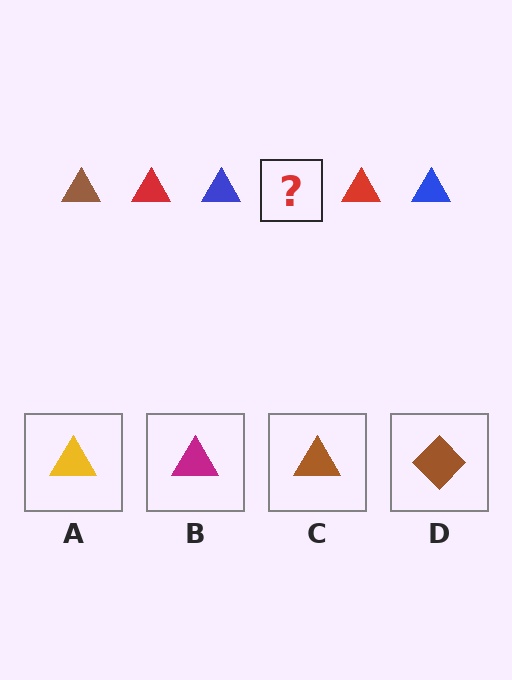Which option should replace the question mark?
Option C.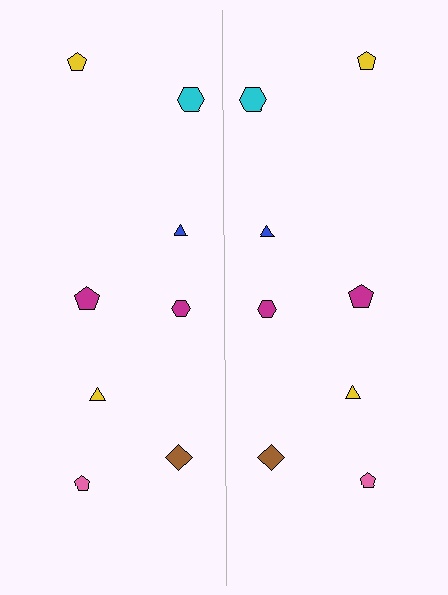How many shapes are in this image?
There are 16 shapes in this image.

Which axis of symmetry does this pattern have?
The pattern has a vertical axis of symmetry running through the center of the image.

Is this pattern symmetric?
Yes, this pattern has bilateral (reflection) symmetry.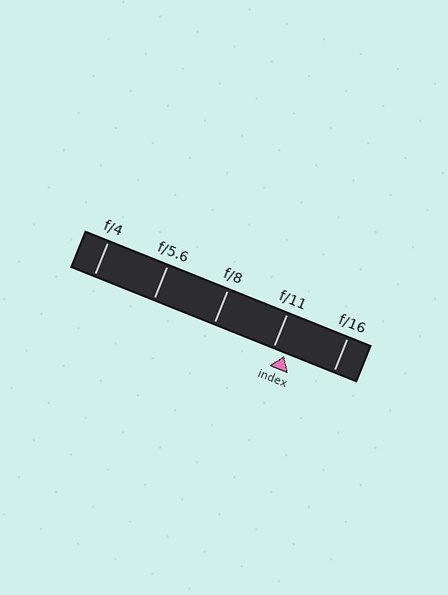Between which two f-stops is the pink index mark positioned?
The index mark is between f/11 and f/16.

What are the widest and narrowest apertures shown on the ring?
The widest aperture shown is f/4 and the narrowest is f/16.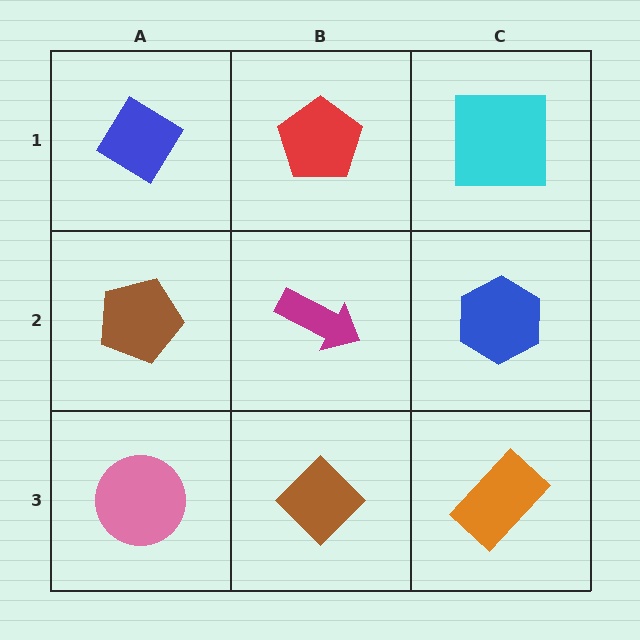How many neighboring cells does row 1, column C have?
2.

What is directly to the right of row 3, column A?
A brown diamond.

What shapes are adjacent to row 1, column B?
A magenta arrow (row 2, column B), a blue diamond (row 1, column A), a cyan square (row 1, column C).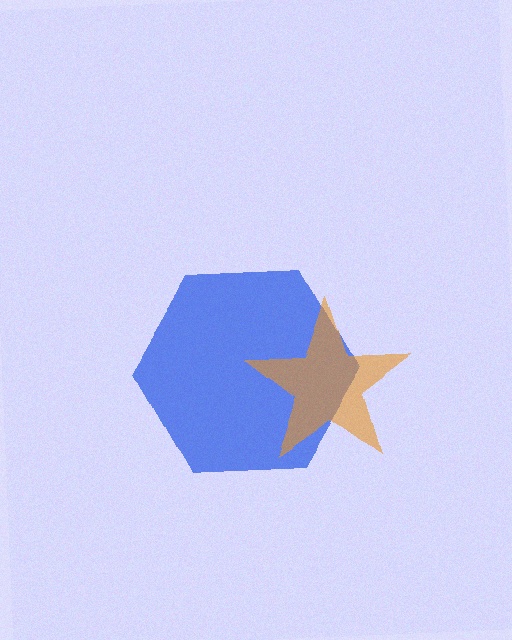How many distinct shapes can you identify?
There are 2 distinct shapes: a blue hexagon, an orange star.